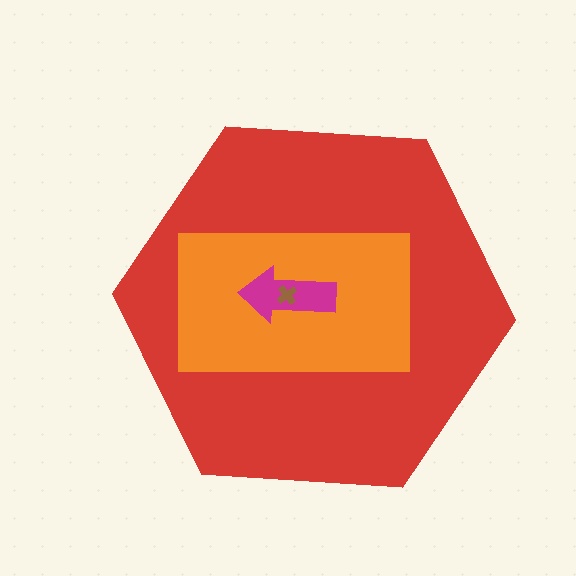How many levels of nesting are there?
4.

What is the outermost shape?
The red hexagon.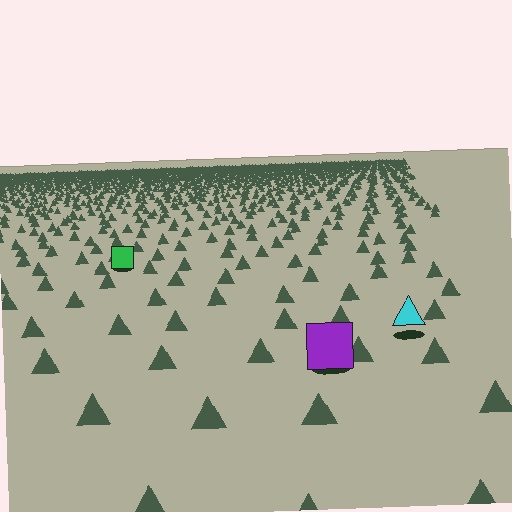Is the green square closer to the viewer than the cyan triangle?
No. The cyan triangle is closer — you can tell from the texture gradient: the ground texture is coarser near it.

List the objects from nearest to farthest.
From nearest to farthest: the purple square, the cyan triangle, the green square.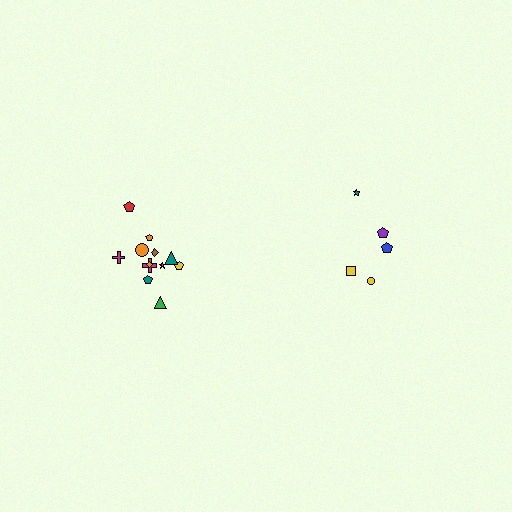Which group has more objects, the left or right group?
The left group.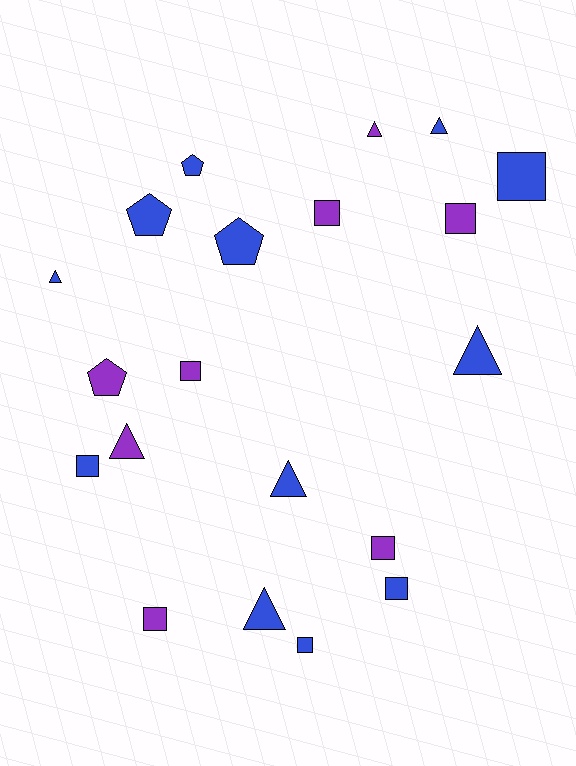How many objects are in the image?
There are 20 objects.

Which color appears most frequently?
Blue, with 12 objects.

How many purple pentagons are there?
There is 1 purple pentagon.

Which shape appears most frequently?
Square, with 9 objects.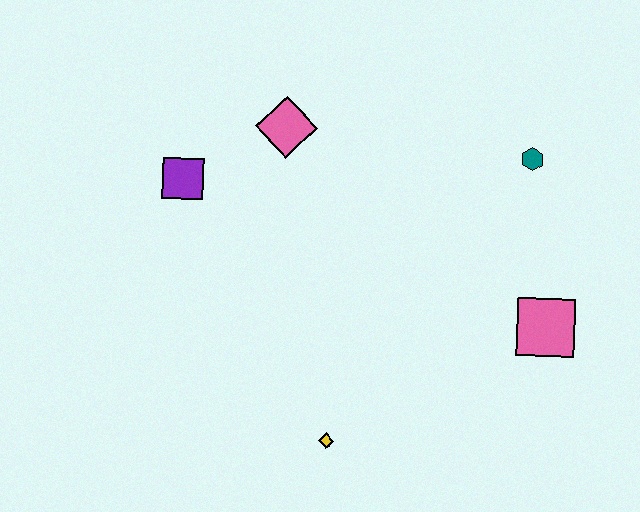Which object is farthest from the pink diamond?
The pink square is farthest from the pink diamond.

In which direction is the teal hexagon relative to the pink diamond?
The teal hexagon is to the right of the pink diamond.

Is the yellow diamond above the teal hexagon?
No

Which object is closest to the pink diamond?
The purple square is closest to the pink diamond.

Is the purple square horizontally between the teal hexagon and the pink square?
No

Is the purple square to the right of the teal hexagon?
No